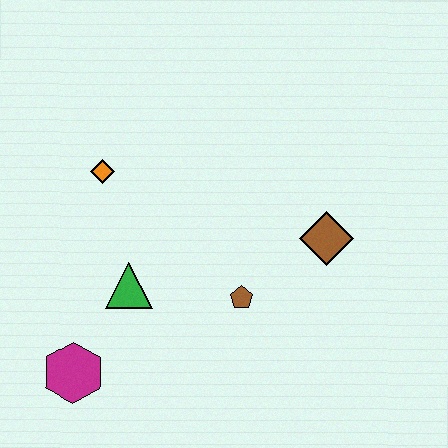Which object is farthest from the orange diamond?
The brown diamond is farthest from the orange diamond.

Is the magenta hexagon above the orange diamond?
No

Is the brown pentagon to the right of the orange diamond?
Yes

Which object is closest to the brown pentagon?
The brown diamond is closest to the brown pentagon.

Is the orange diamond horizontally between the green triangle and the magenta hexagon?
Yes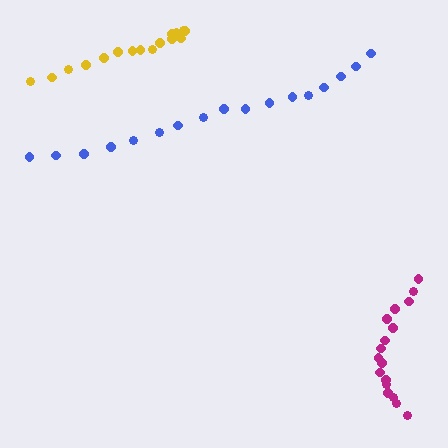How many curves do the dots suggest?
There are 3 distinct paths.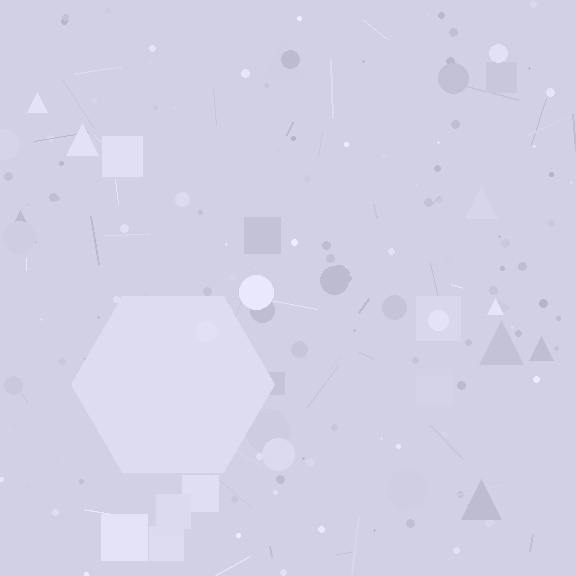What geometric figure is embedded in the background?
A hexagon is embedded in the background.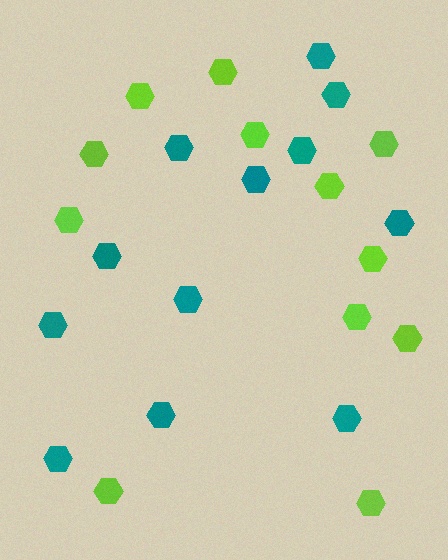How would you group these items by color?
There are 2 groups: one group of teal hexagons (12) and one group of lime hexagons (12).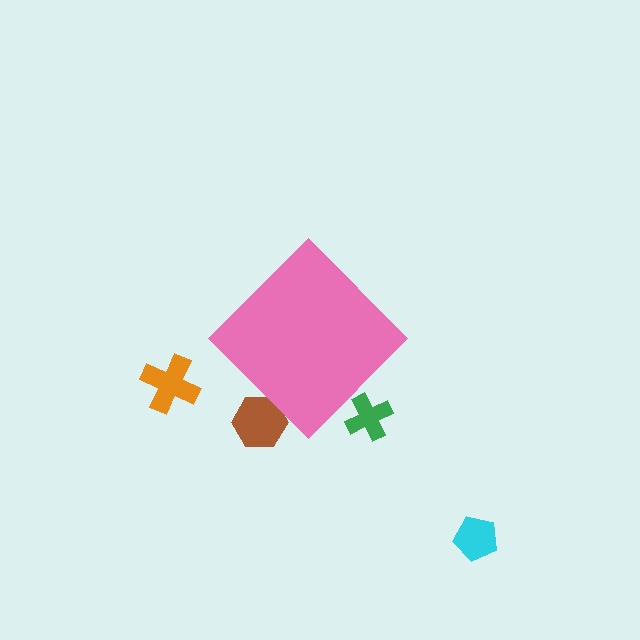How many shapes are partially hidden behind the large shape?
2 shapes are partially hidden.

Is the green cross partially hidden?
Yes, the green cross is partially hidden behind the pink diamond.